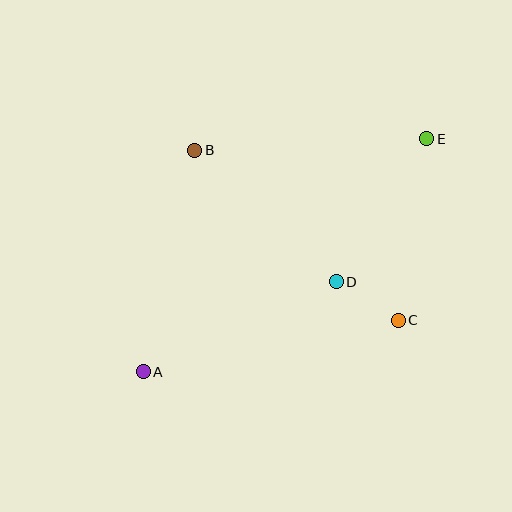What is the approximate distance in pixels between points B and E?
The distance between B and E is approximately 232 pixels.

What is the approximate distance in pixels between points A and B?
The distance between A and B is approximately 227 pixels.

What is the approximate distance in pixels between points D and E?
The distance between D and E is approximately 169 pixels.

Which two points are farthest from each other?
Points A and E are farthest from each other.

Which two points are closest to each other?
Points C and D are closest to each other.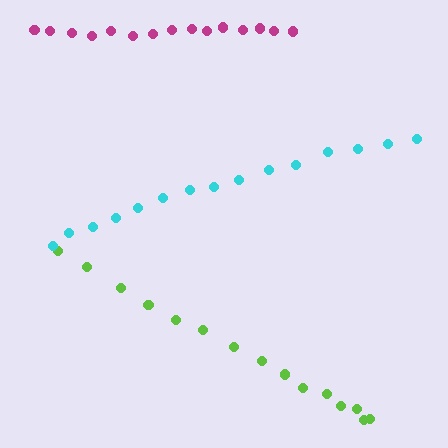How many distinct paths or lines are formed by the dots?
There are 3 distinct paths.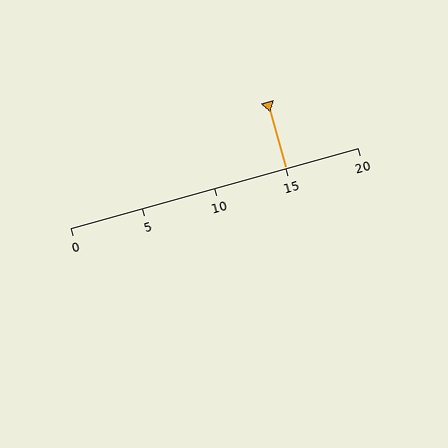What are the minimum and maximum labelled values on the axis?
The axis runs from 0 to 20.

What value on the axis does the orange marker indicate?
The marker indicates approximately 15.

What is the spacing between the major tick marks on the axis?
The major ticks are spaced 5 apart.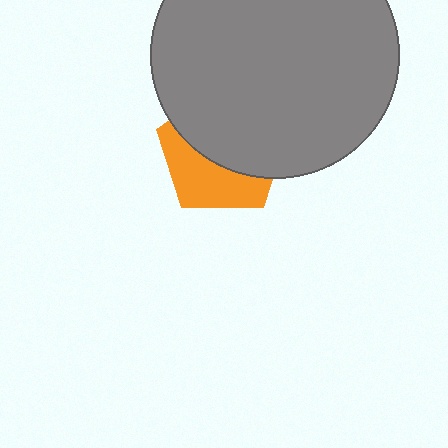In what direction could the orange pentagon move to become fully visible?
The orange pentagon could move down. That would shift it out from behind the gray circle entirely.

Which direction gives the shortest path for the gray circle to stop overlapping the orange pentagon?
Moving up gives the shortest separation.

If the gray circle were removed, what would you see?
You would see the complete orange pentagon.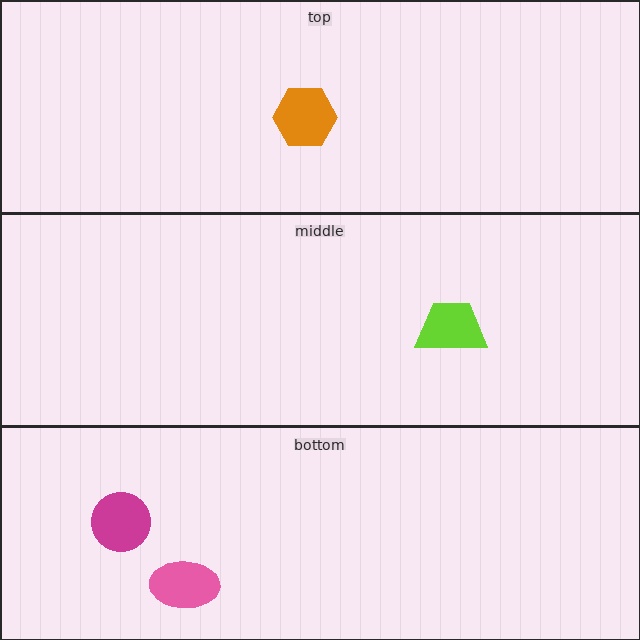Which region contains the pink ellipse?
The bottom region.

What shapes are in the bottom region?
The pink ellipse, the magenta circle.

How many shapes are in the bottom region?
2.